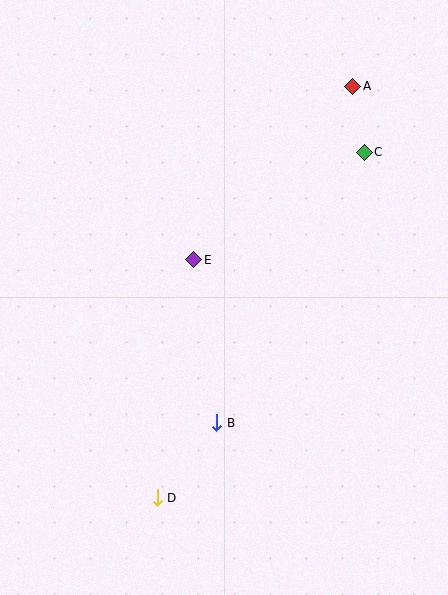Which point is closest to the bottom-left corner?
Point D is closest to the bottom-left corner.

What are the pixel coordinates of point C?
Point C is at (364, 152).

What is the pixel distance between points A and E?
The distance between A and E is 236 pixels.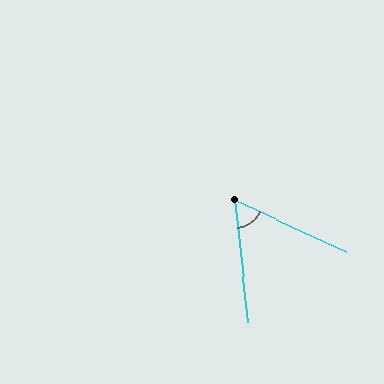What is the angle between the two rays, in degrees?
Approximately 59 degrees.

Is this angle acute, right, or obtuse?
It is acute.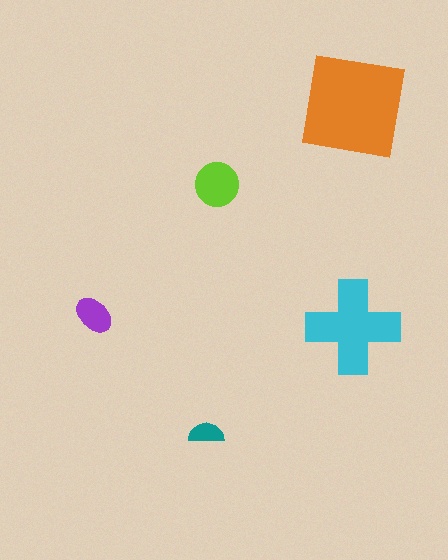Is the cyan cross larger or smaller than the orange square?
Smaller.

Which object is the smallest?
The teal semicircle.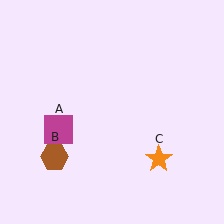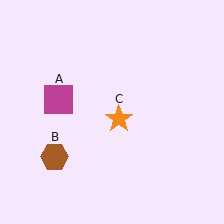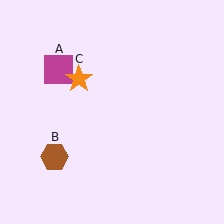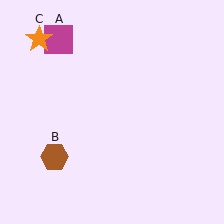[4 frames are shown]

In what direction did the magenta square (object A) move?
The magenta square (object A) moved up.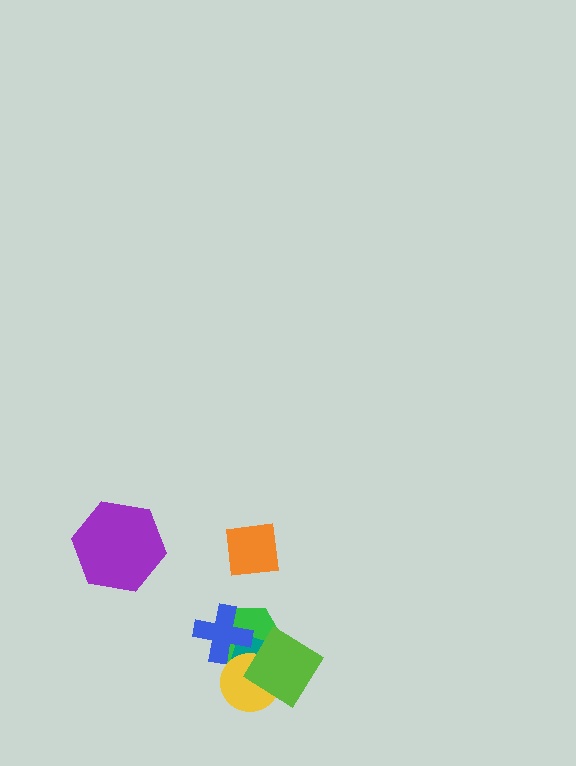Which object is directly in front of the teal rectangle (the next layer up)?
The blue cross is directly in front of the teal rectangle.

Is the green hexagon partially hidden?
Yes, it is partially covered by another shape.